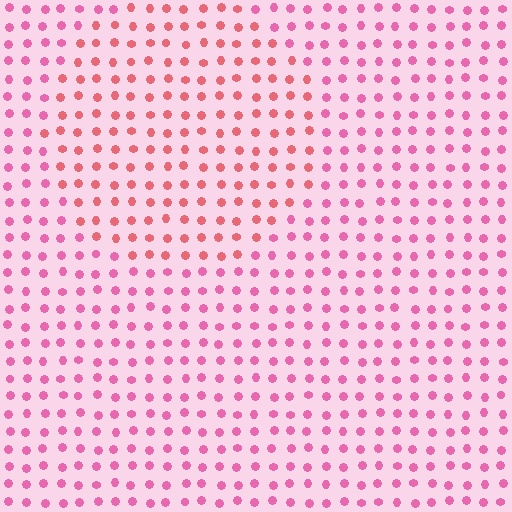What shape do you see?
I see a circle.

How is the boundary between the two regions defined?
The boundary is defined purely by a slight shift in hue (about 27 degrees). Spacing, size, and orientation are identical on both sides.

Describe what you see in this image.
The image is filled with small pink elements in a uniform arrangement. A circle-shaped region is visible where the elements are tinted to a slightly different hue, forming a subtle color boundary.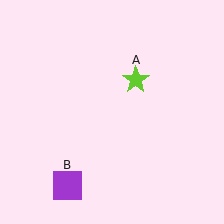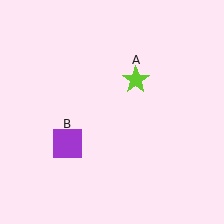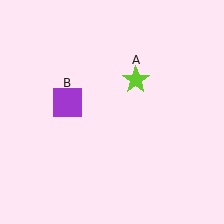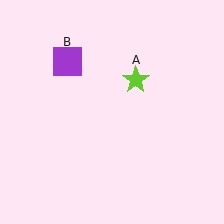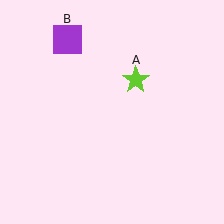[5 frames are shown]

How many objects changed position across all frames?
1 object changed position: purple square (object B).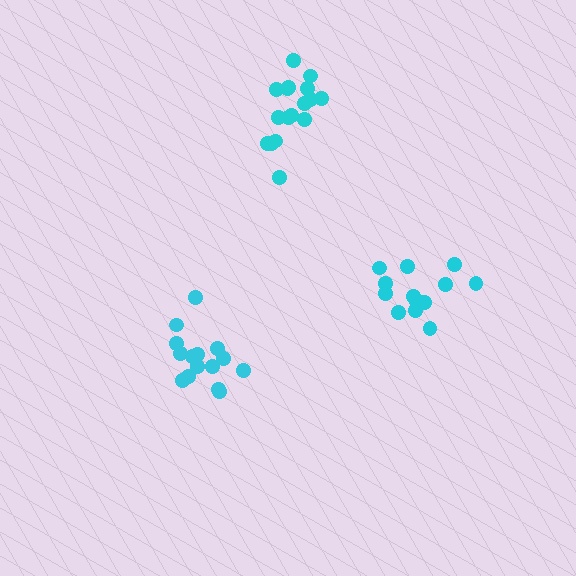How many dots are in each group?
Group 1: 13 dots, Group 2: 15 dots, Group 3: 17 dots (45 total).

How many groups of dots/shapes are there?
There are 3 groups.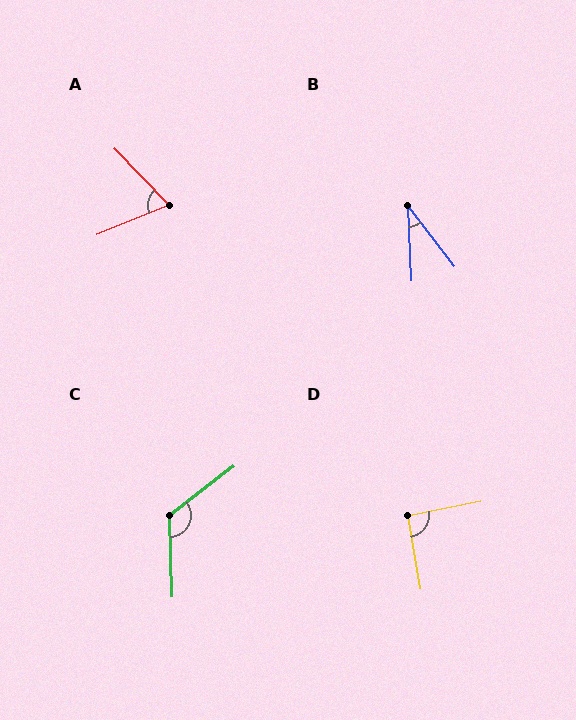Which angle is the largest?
C, at approximately 126 degrees.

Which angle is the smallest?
B, at approximately 35 degrees.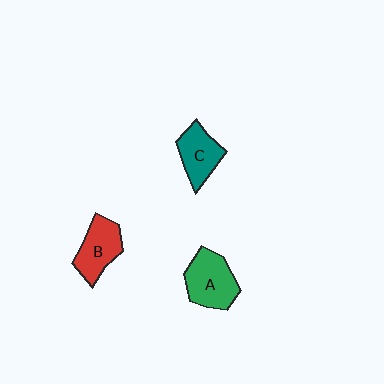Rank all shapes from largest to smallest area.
From largest to smallest: A (green), B (red), C (teal).